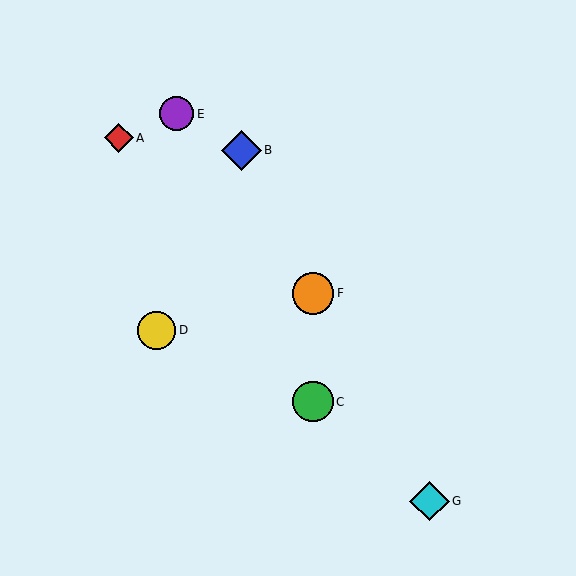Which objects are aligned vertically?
Objects C, F are aligned vertically.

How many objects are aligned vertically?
2 objects (C, F) are aligned vertically.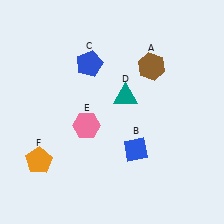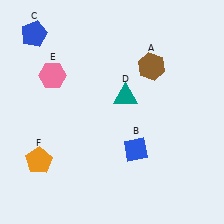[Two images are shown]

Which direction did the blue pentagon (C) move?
The blue pentagon (C) moved left.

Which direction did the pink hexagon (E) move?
The pink hexagon (E) moved up.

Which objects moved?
The objects that moved are: the blue pentagon (C), the pink hexagon (E).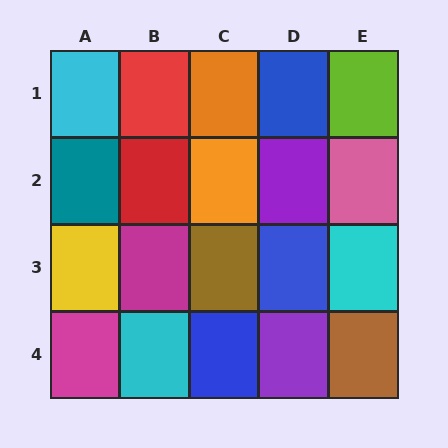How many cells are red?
2 cells are red.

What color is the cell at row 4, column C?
Blue.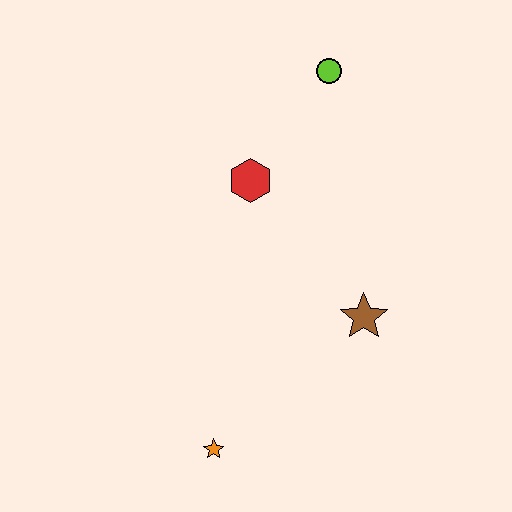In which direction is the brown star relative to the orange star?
The brown star is to the right of the orange star.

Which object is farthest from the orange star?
The lime circle is farthest from the orange star.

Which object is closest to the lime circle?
The red hexagon is closest to the lime circle.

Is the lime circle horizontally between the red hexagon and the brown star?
Yes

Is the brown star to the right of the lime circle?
Yes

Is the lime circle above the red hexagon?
Yes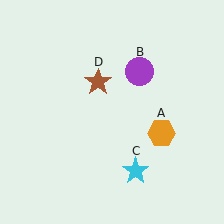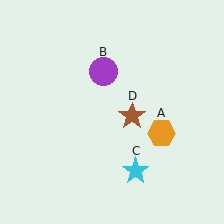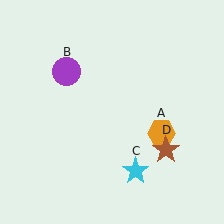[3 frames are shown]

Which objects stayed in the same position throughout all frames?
Orange hexagon (object A) and cyan star (object C) remained stationary.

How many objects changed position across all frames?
2 objects changed position: purple circle (object B), brown star (object D).